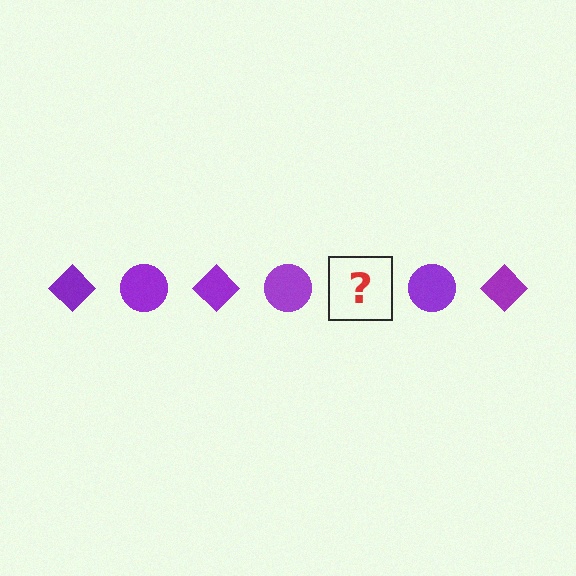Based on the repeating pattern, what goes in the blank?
The blank should be a purple diamond.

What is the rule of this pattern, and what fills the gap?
The rule is that the pattern cycles through diamond, circle shapes in purple. The gap should be filled with a purple diamond.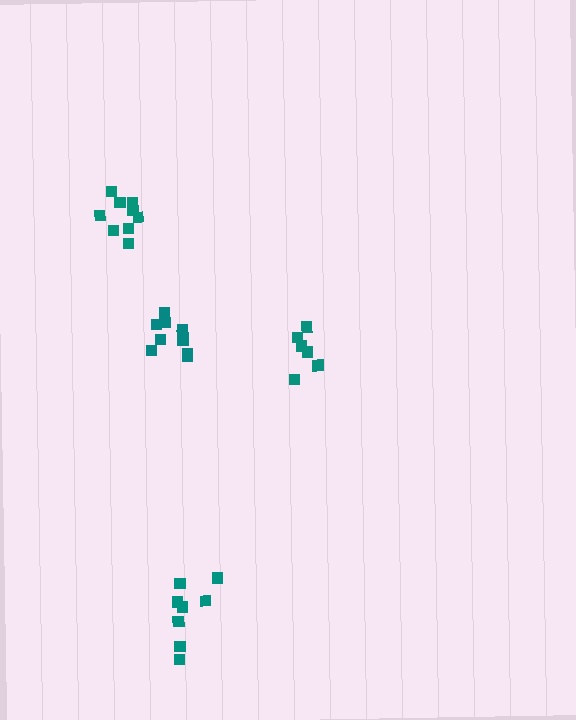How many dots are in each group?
Group 1: 6 dots, Group 2: 9 dots, Group 3: 8 dots, Group 4: 10 dots (33 total).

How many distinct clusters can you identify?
There are 4 distinct clusters.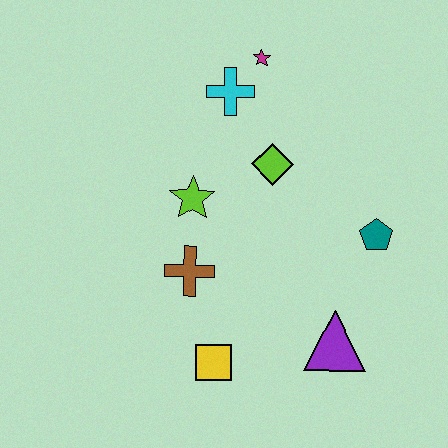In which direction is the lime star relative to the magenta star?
The lime star is below the magenta star.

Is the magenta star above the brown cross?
Yes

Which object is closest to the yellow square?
The brown cross is closest to the yellow square.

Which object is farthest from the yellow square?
The magenta star is farthest from the yellow square.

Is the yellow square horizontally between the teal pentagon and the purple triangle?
No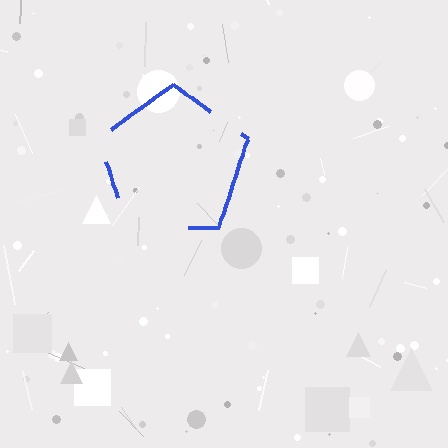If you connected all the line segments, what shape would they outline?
They would outline a pentagon.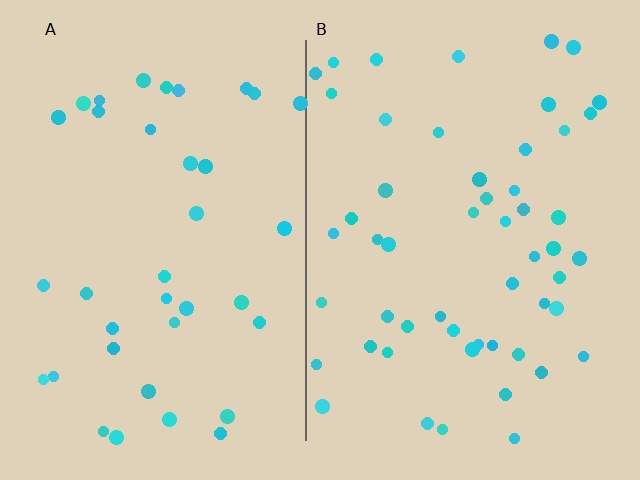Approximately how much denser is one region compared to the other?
Approximately 1.4× — region B over region A.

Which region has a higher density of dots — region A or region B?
B (the right).